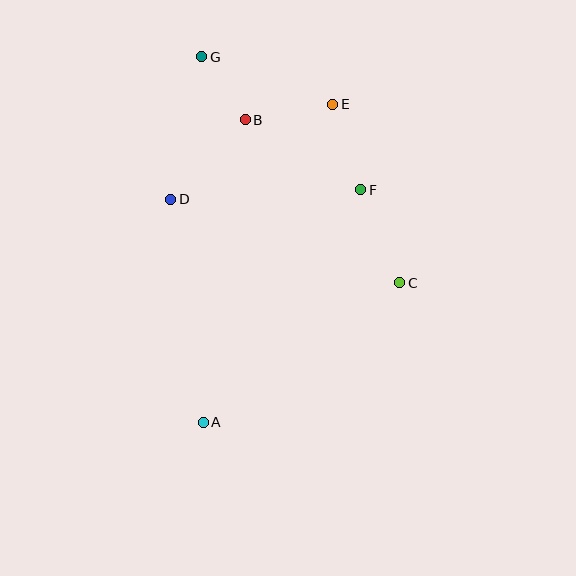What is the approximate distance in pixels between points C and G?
The distance between C and G is approximately 300 pixels.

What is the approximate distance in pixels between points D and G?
The distance between D and G is approximately 146 pixels.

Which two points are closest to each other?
Points B and G are closest to each other.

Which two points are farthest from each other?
Points A and G are farthest from each other.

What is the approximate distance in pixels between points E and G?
The distance between E and G is approximately 139 pixels.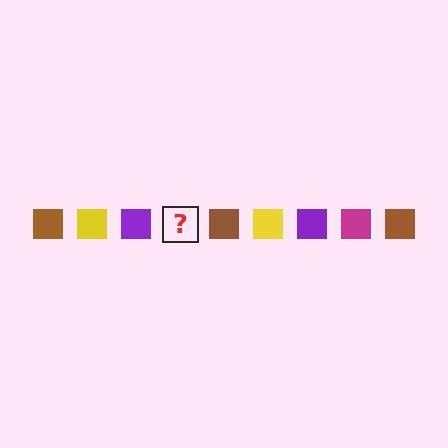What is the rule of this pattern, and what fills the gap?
The rule is that the pattern cycles through brown, yellow, purple, magenta squares. The gap should be filled with a magenta square.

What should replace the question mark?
The question mark should be replaced with a magenta square.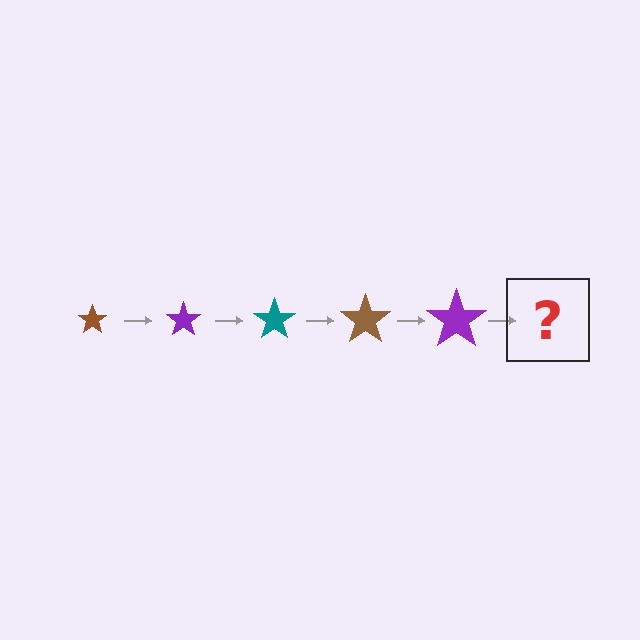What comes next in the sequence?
The next element should be a teal star, larger than the previous one.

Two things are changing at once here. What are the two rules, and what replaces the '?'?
The two rules are that the star grows larger each step and the color cycles through brown, purple, and teal. The '?' should be a teal star, larger than the previous one.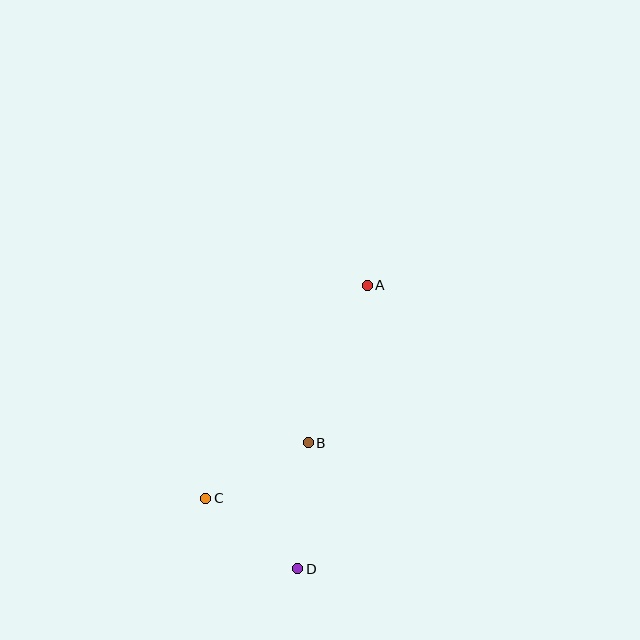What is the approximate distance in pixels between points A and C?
The distance between A and C is approximately 267 pixels.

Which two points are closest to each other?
Points C and D are closest to each other.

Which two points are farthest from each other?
Points A and D are farthest from each other.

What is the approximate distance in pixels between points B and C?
The distance between B and C is approximately 117 pixels.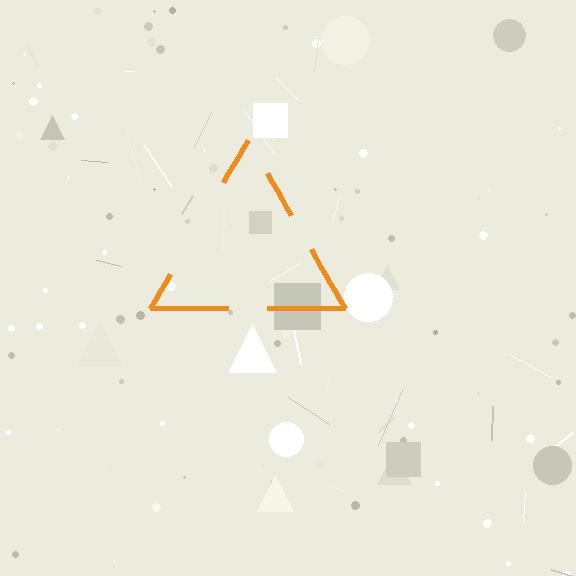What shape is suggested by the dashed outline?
The dashed outline suggests a triangle.